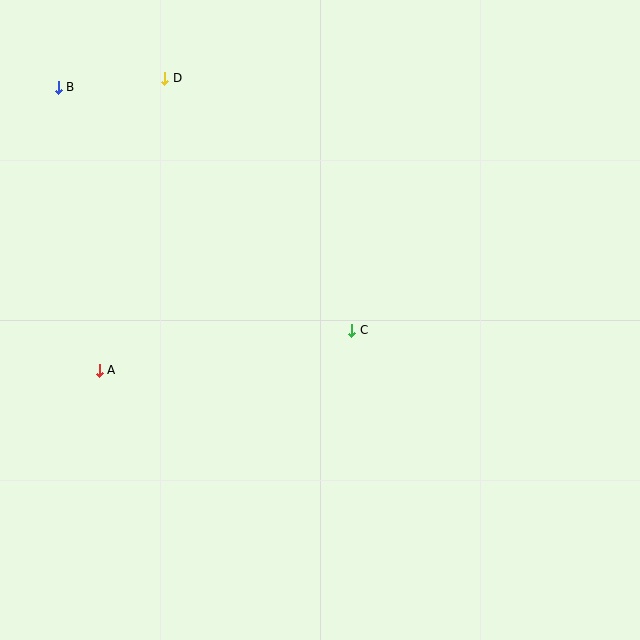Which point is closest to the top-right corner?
Point C is closest to the top-right corner.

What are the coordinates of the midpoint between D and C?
The midpoint between D and C is at (258, 204).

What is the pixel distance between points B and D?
The distance between B and D is 107 pixels.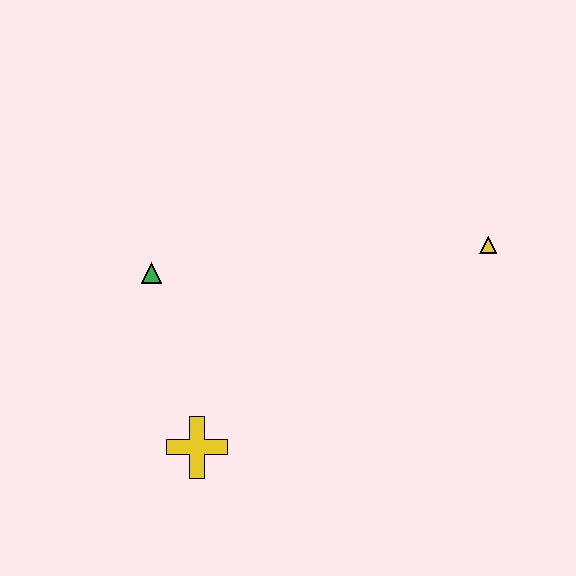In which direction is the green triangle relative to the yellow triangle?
The green triangle is to the left of the yellow triangle.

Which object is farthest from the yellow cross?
The yellow triangle is farthest from the yellow cross.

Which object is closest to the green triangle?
The yellow cross is closest to the green triangle.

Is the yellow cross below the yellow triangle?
Yes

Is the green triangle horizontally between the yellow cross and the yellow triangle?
No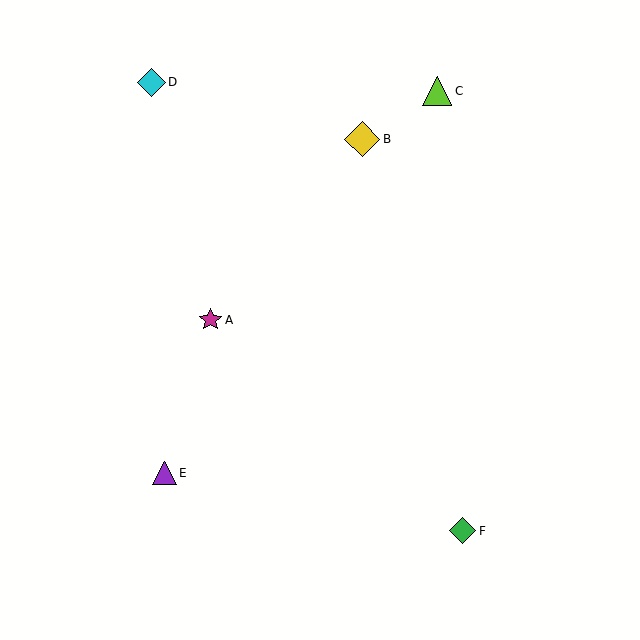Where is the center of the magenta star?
The center of the magenta star is at (211, 320).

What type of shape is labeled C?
Shape C is a lime triangle.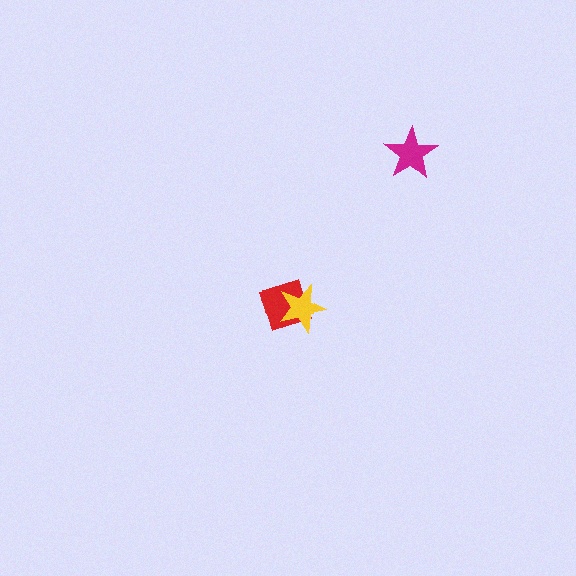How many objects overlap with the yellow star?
1 object overlaps with the yellow star.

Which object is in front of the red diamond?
The yellow star is in front of the red diamond.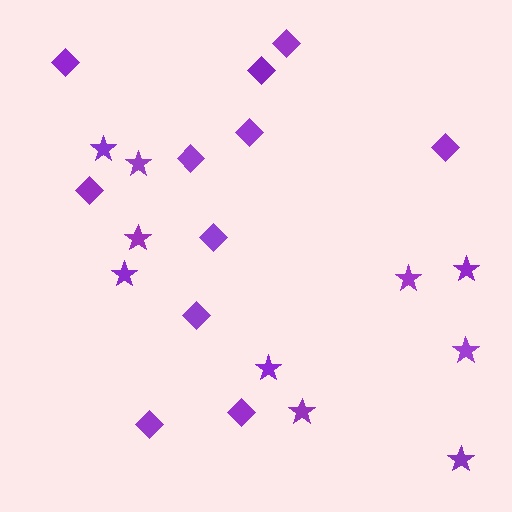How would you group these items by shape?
There are 2 groups: one group of stars (10) and one group of diamonds (11).